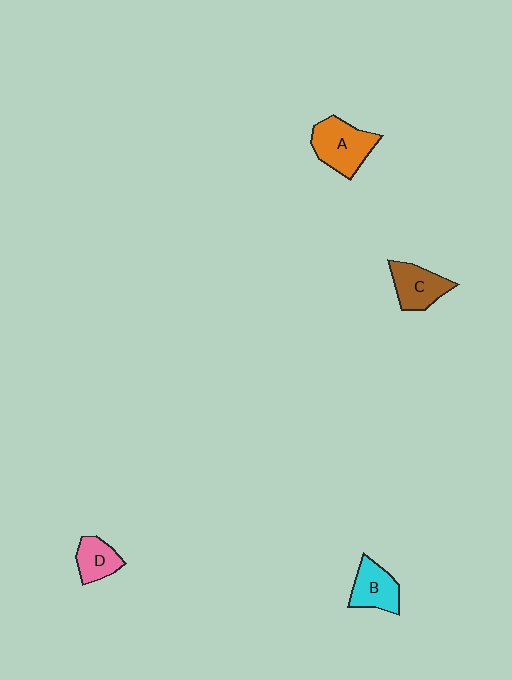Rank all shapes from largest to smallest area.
From largest to smallest: A (orange), C (brown), B (cyan), D (pink).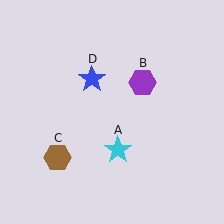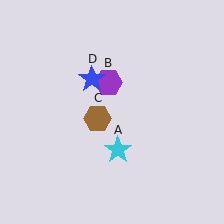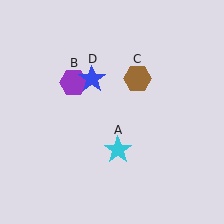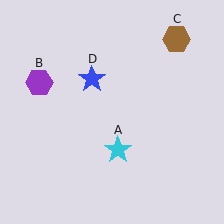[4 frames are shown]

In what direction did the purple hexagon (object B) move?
The purple hexagon (object B) moved left.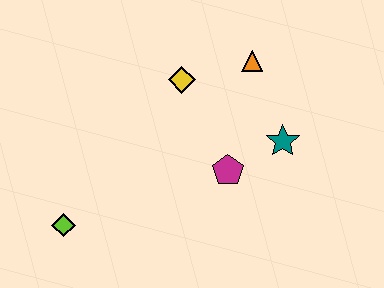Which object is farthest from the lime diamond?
The orange triangle is farthest from the lime diamond.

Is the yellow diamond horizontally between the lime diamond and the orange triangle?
Yes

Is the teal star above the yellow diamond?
No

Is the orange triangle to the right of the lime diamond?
Yes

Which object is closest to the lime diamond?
The magenta pentagon is closest to the lime diamond.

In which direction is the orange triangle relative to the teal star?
The orange triangle is above the teal star.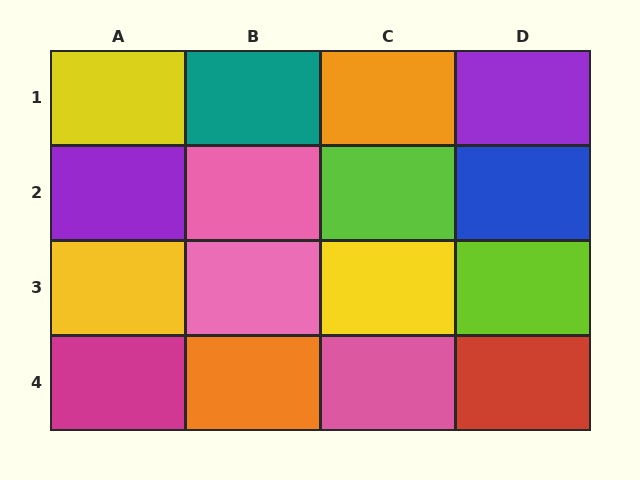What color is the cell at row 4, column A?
Magenta.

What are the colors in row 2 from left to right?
Purple, pink, lime, blue.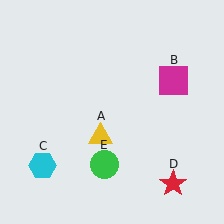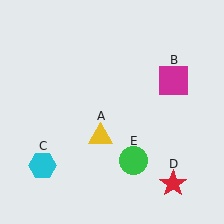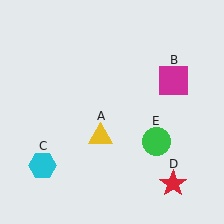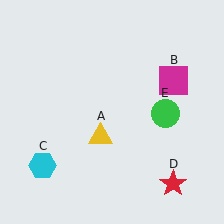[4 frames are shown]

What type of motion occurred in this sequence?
The green circle (object E) rotated counterclockwise around the center of the scene.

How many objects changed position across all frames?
1 object changed position: green circle (object E).